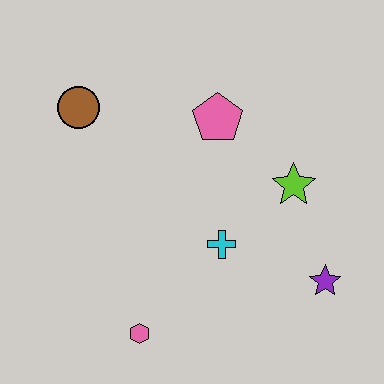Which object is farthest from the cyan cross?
The brown circle is farthest from the cyan cross.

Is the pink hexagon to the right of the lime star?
No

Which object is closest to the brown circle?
The pink pentagon is closest to the brown circle.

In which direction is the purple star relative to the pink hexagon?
The purple star is to the right of the pink hexagon.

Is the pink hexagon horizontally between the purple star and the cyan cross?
No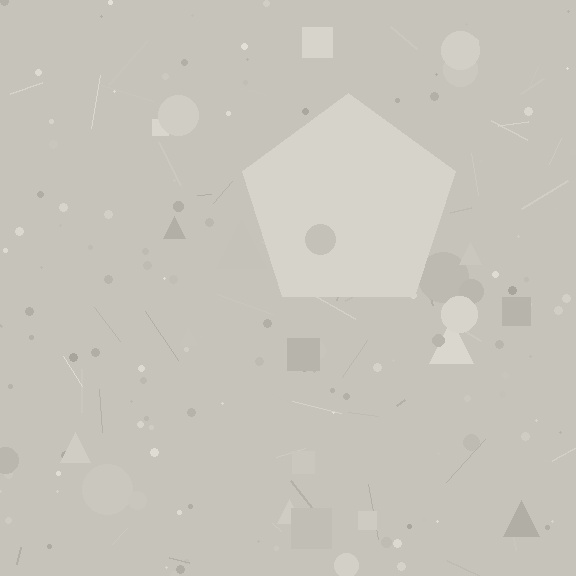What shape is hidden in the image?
A pentagon is hidden in the image.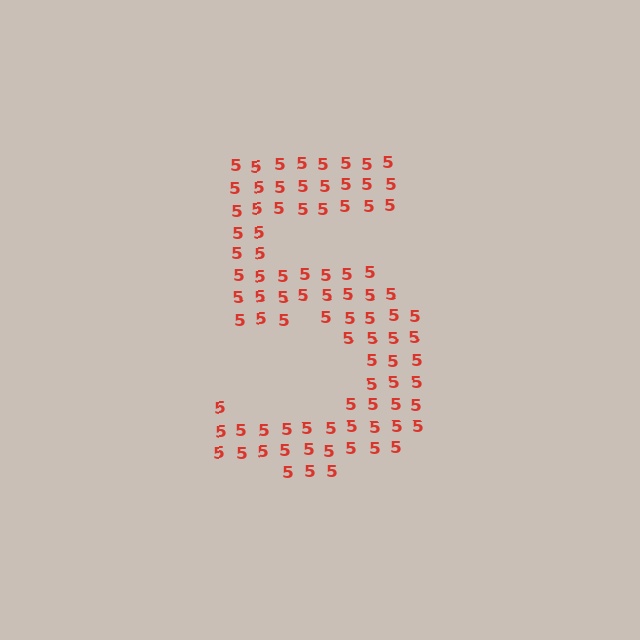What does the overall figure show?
The overall figure shows the digit 5.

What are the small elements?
The small elements are digit 5's.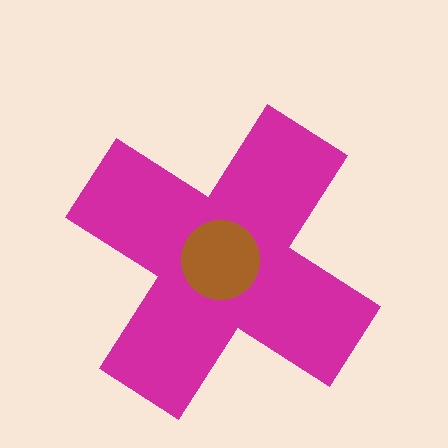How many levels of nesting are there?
2.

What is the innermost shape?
The brown circle.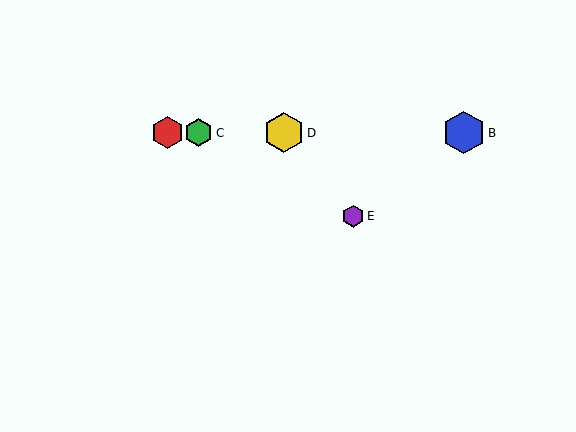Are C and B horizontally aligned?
Yes, both are at y≈133.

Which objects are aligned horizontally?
Objects A, B, C, D are aligned horizontally.